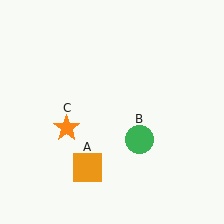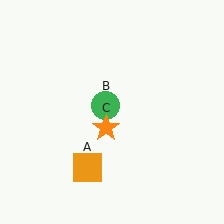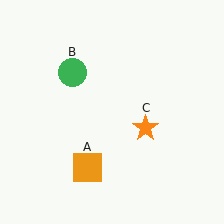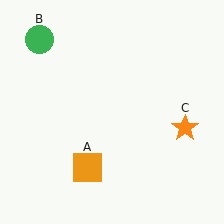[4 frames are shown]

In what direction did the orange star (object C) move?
The orange star (object C) moved right.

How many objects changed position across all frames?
2 objects changed position: green circle (object B), orange star (object C).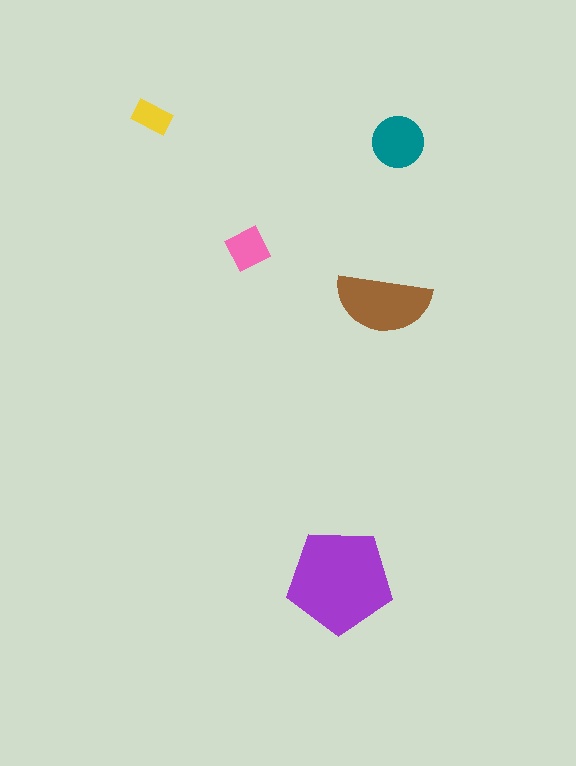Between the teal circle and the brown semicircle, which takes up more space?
The brown semicircle.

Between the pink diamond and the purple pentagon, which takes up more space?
The purple pentagon.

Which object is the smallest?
The yellow rectangle.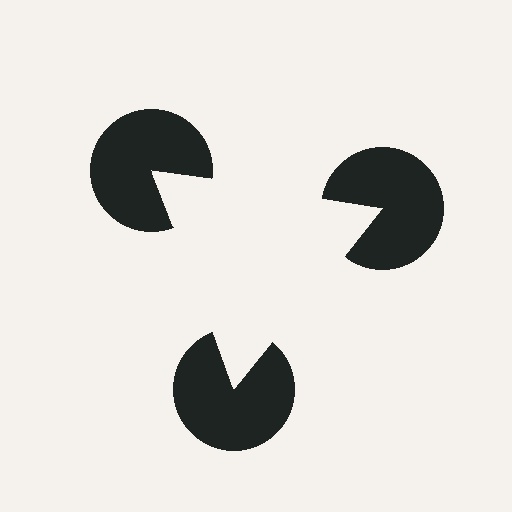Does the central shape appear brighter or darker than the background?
It typically appears slightly brighter than the background, even though no actual brightness change is drawn.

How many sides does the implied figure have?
3 sides.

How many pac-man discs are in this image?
There are 3 — one at each vertex of the illusory triangle.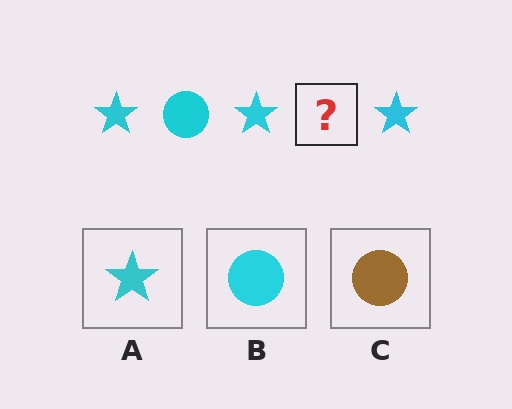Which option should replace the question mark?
Option B.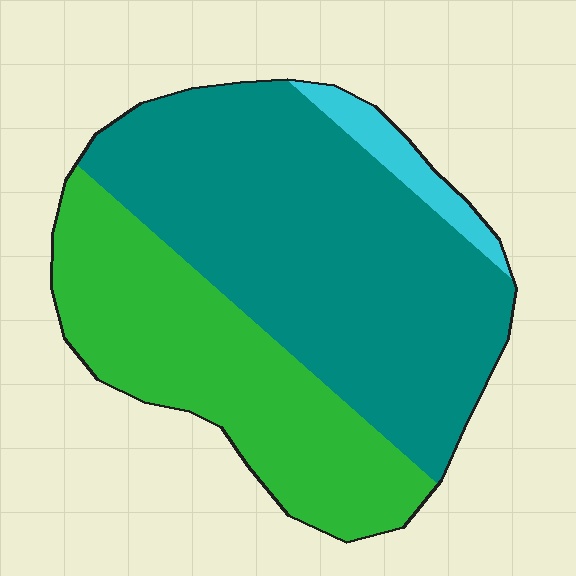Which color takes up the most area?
Teal, at roughly 60%.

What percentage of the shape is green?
Green takes up between a third and a half of the shape.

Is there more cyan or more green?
Green.